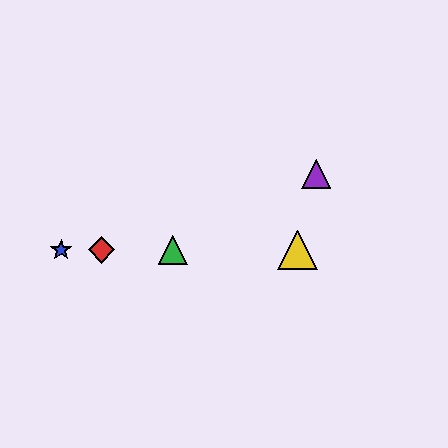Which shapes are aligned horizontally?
The red diamond, the blue star, the green triangle, the yellow triangle are aligned horizontally.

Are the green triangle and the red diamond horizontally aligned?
Yes, both are at y≈250.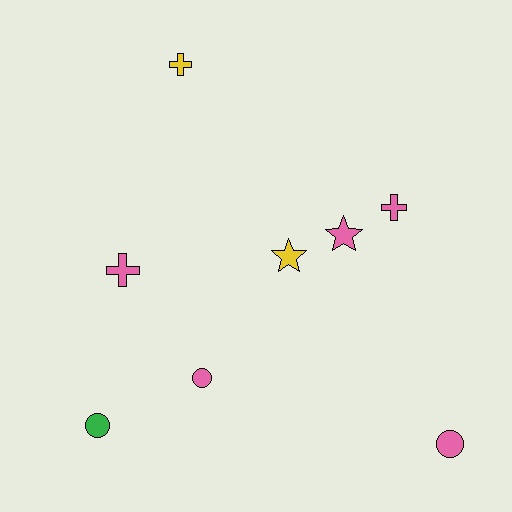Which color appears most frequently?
Pink, with 5 objects.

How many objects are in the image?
There are 8 objects.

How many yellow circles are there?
There are no yellow circles.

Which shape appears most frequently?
Circle, with 3 objects.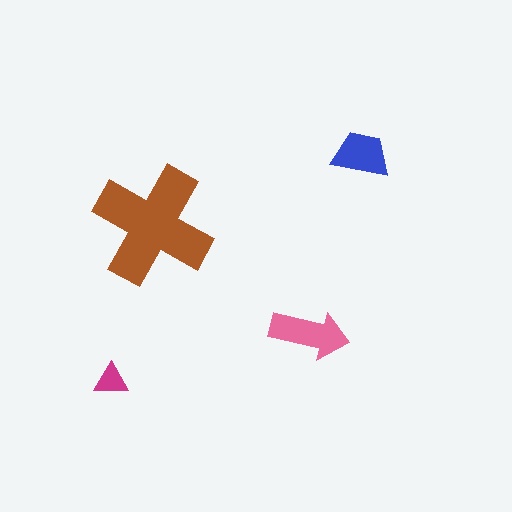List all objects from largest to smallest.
The brown cross, the pink arrow, the blue trapezoid, the magenta triangle.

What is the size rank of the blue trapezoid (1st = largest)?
3rd.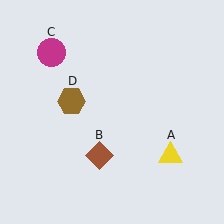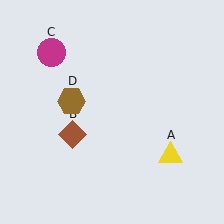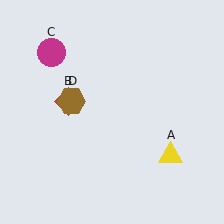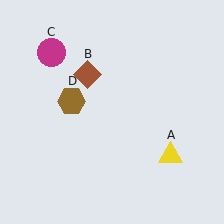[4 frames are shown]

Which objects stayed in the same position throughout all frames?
Yellow triangle (object A) and magenta circle (object C) and brown hexagon (object D) remained stationary.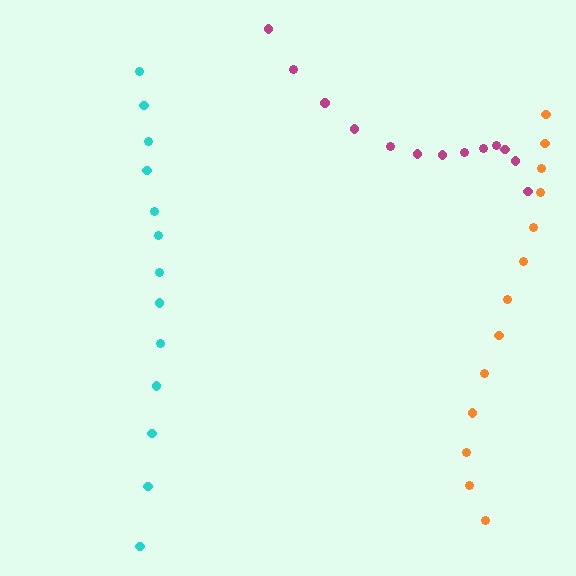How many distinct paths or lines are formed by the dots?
There are 3 distinct paths.